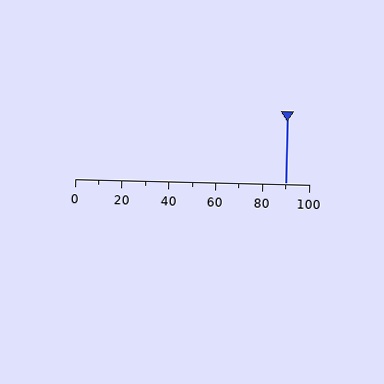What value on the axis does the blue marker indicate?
The marker indicates approximately 90.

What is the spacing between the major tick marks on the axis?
The major ticks are spaced 20 apart.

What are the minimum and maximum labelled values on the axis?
The axis runs from 0 to 100.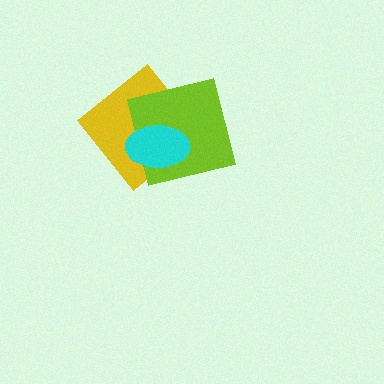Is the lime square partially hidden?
Yes, it is partially covered by another shape.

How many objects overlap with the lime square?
2 objects overlap with the lime square.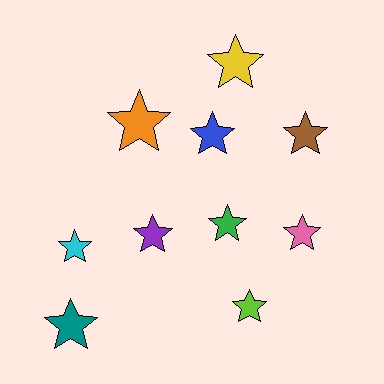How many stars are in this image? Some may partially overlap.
There are 10 stars.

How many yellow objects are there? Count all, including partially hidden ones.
There is 1 yellow object.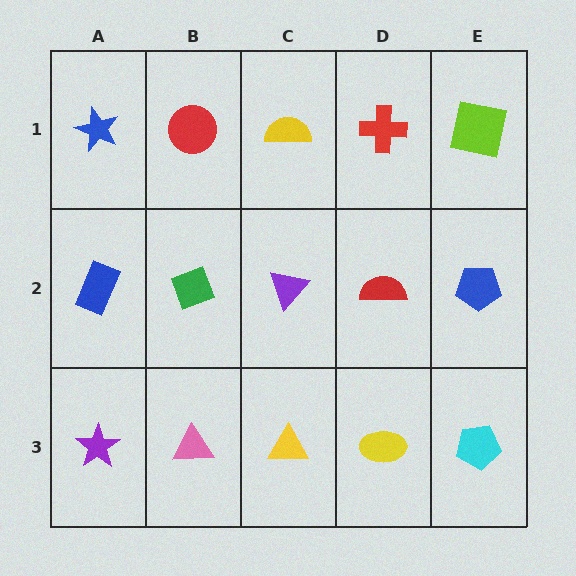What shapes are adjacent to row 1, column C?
A purple triangle (row 2, column C), a red circle (row 1, column B), a red cross (row 1, column D).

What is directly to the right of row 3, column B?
A yellow triangle.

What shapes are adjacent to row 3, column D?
A red semicircle (row 2, column D), a yellow triangle (row 3, column C), a cyan pentagon (row 3, column E).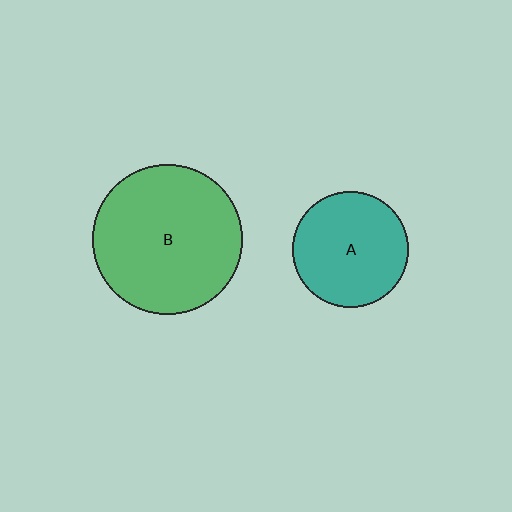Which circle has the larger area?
Circle B (green).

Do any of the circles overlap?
No, none of the circles overlap.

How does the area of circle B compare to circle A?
Approximately 1.7 times.